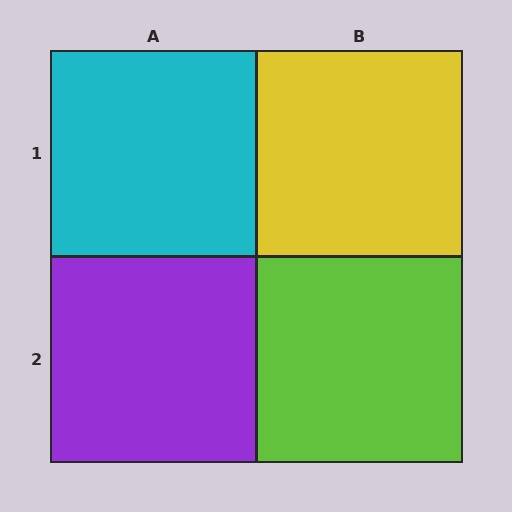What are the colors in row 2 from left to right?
Purple, lime.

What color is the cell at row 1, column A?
Cyan.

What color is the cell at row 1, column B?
Yellow.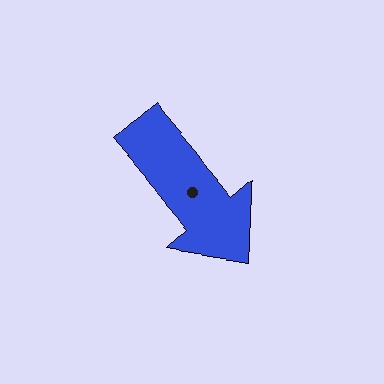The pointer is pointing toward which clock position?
Roughly 5 o'clock.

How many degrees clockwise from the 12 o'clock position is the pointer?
Approximately 140 degrees.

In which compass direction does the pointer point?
Southeast.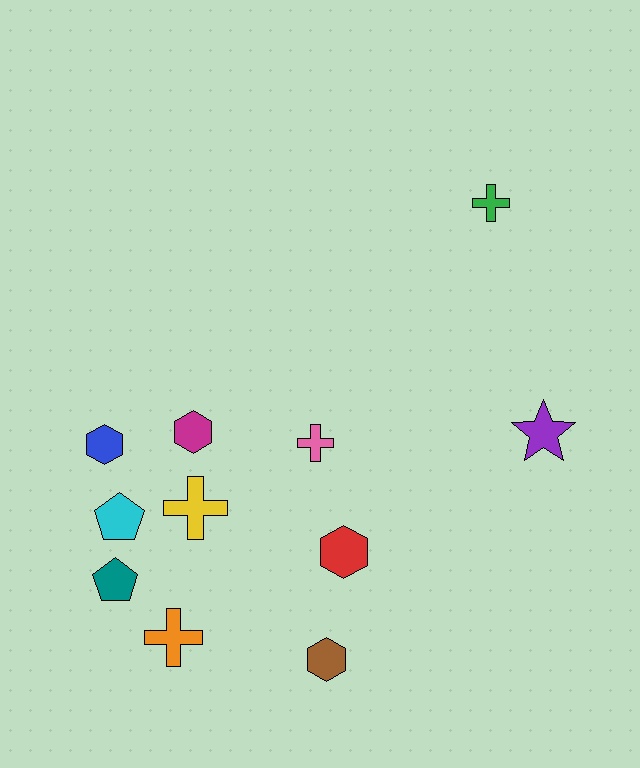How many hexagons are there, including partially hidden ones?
There are 4 hexagons.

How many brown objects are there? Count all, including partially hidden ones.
There is 1 brown object.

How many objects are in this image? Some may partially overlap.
There are 11 objects.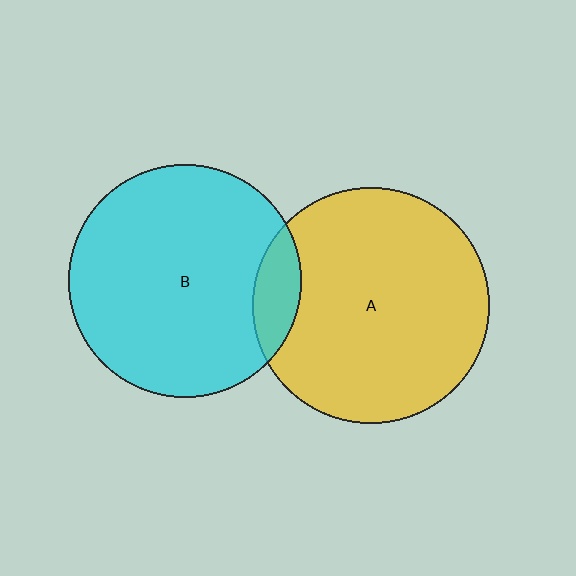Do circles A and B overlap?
Yes.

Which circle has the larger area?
Circle A (yellow).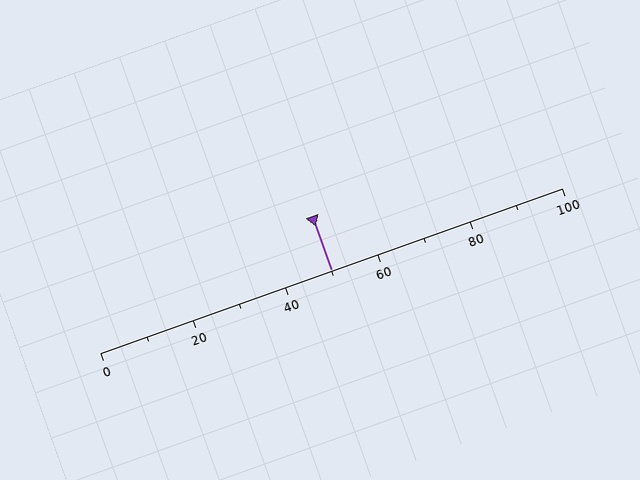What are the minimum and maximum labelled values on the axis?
The axis runs from 0 to 100.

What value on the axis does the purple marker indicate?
The marker indicates approximately 50.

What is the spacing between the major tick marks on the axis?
The major ticks are spaced 20 apart.